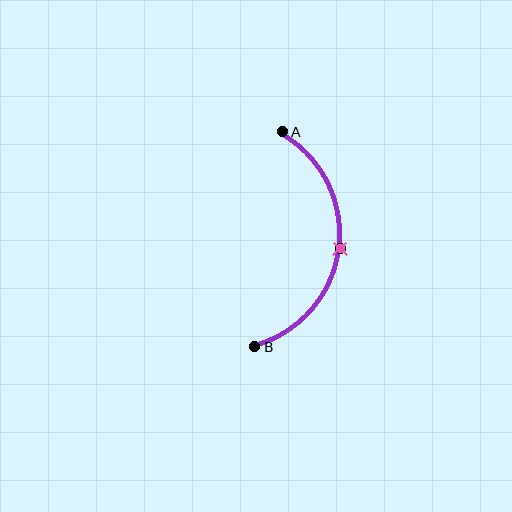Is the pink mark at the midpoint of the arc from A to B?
Yes. The pink mark lies on the arc at equal arc-length from both A and B — it is the arc midpoint.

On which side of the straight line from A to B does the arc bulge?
The arc bulges to the right of the straight line connecting A and B.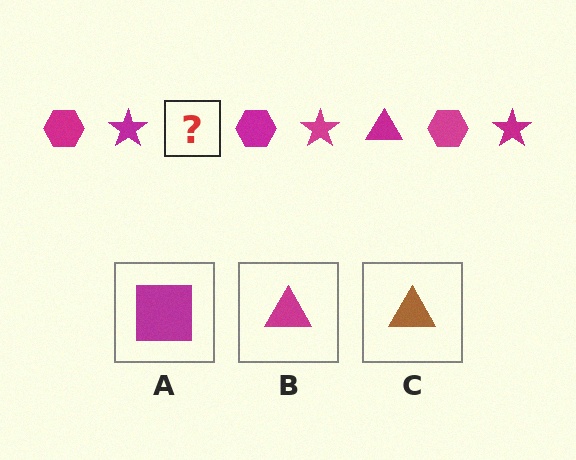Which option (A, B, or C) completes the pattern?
B.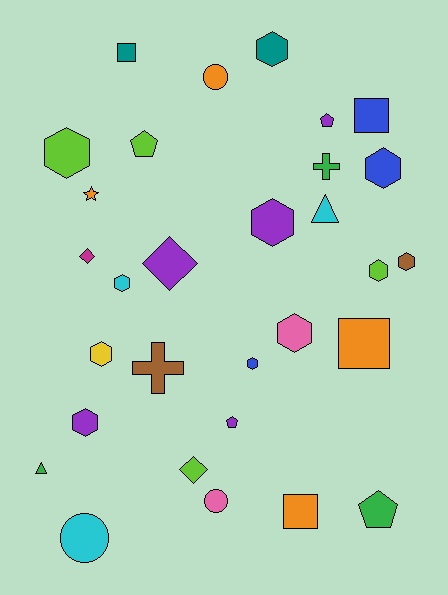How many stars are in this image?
There is 1 star.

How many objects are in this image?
There are 30 objects.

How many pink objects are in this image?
There are 2 pink objects.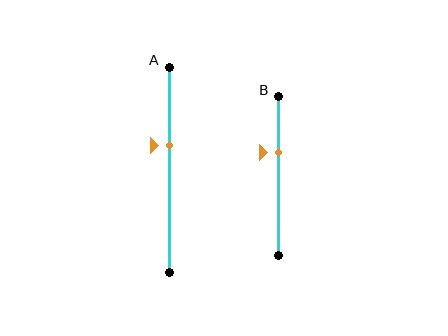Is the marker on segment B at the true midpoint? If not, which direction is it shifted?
No, the marker on segment B is shifted upward by about 15% of the segment length.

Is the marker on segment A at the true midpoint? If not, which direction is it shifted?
No, the marker on segment A is shifted upward by about 12% of the segment length.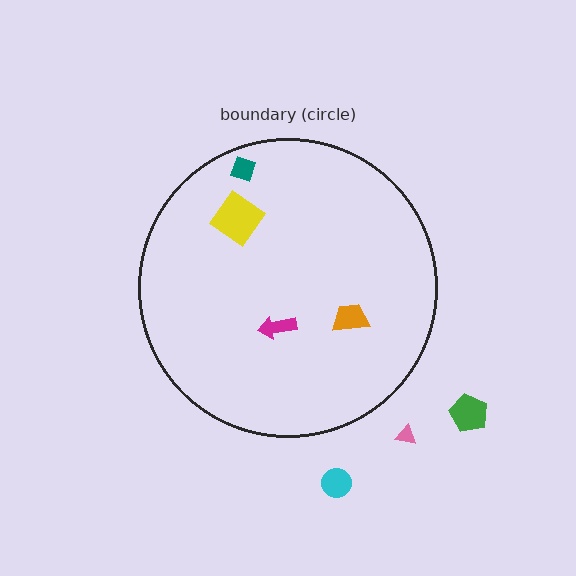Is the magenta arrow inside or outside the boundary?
Inside.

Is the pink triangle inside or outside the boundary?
Outside.